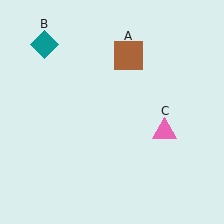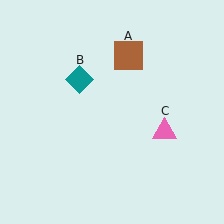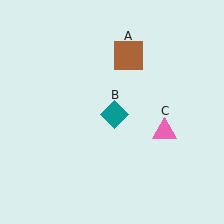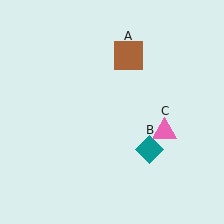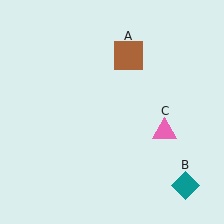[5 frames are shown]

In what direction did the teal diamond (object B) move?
The teal diamond (object B) moved down and to the right.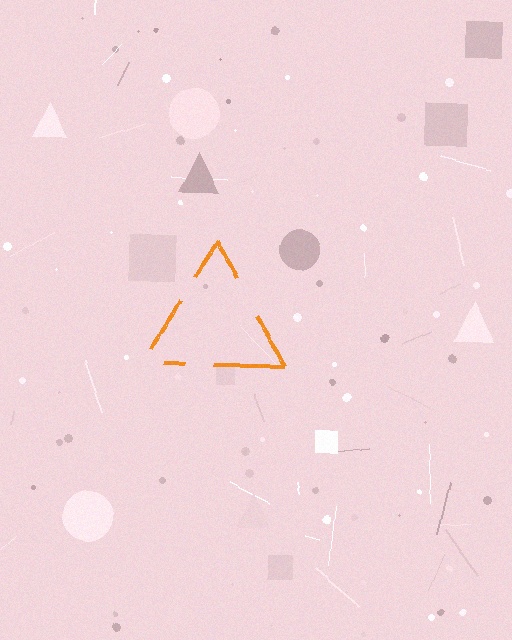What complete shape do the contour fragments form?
The contour fragments form a triangle.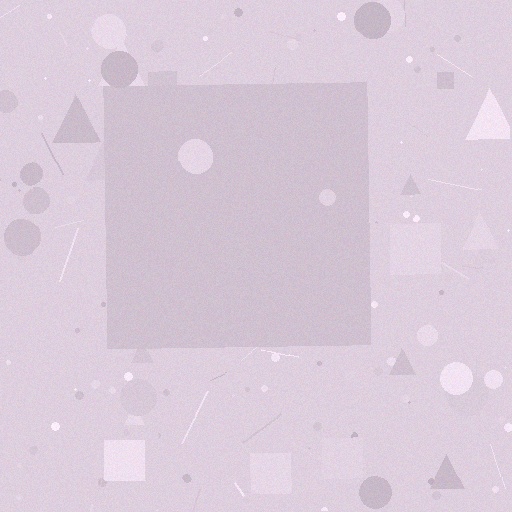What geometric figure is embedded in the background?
A square is embedded in the background.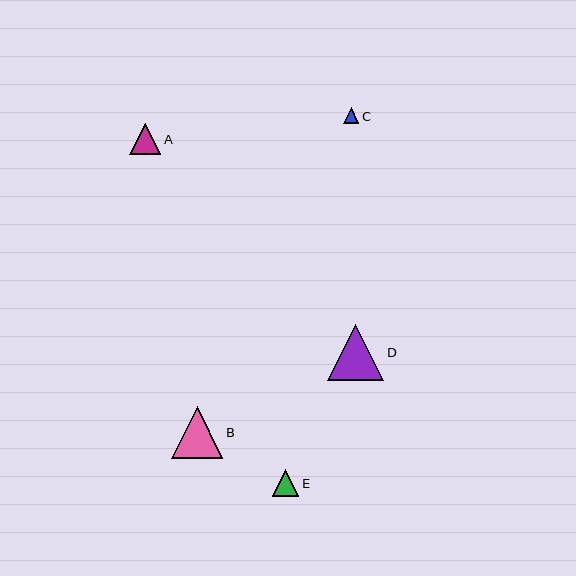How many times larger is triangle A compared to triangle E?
Triangle A is approximately 1.2 times the size of triangle E.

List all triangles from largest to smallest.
From largest to smallest: D, B, A, E, C.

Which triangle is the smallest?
Triangle C is the smallest with a size of approximately 16 pixels.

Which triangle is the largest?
Triangle D is the largest with a size of approximately 56 pixels.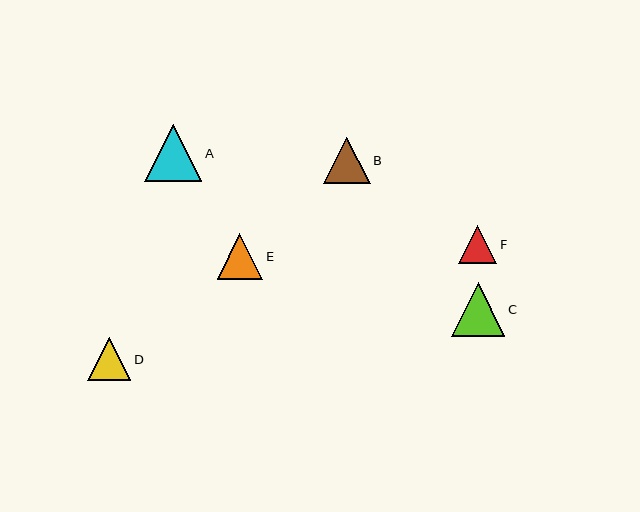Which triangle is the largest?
Triangle A is the largest with a size of approximately 57 pixels.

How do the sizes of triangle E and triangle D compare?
Triangle E and triangle D are approximately the same size.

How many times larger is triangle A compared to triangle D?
Triangle A is approximately 1.3 times the size of triangle D.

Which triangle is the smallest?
Triangle F is the smallest with a size of approximately 38 pixels.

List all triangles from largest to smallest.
From largest to smallest: A, C, B, E, D, F.